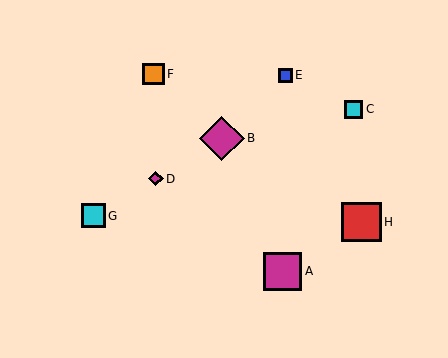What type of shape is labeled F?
Shape F is an orange square.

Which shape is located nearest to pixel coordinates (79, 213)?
The cyan square (labeled G) at (93, 216) is nearest to that location.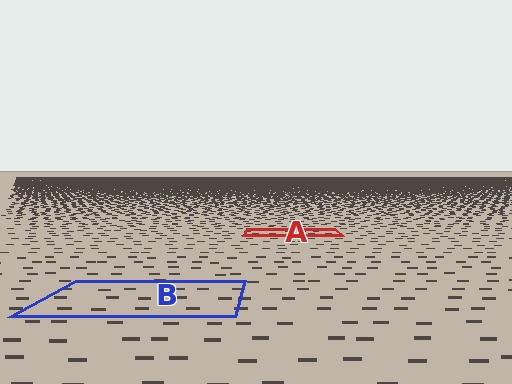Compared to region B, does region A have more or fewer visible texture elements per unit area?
Region A has more texture elements per unit area — they are packed more densely because it is farther away.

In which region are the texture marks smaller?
The texture marks are smaller in region A, because it is farther away.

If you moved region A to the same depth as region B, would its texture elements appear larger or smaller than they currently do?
They would appear larger. At a closer depth, the same texture elements are projected at a bigger on-screen size.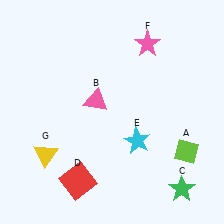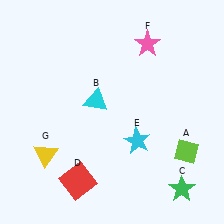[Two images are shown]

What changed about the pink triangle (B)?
In Image 1, B is pink. In Image 2, it changed to cyan.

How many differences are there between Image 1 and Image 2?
There is 1 difference between the two images.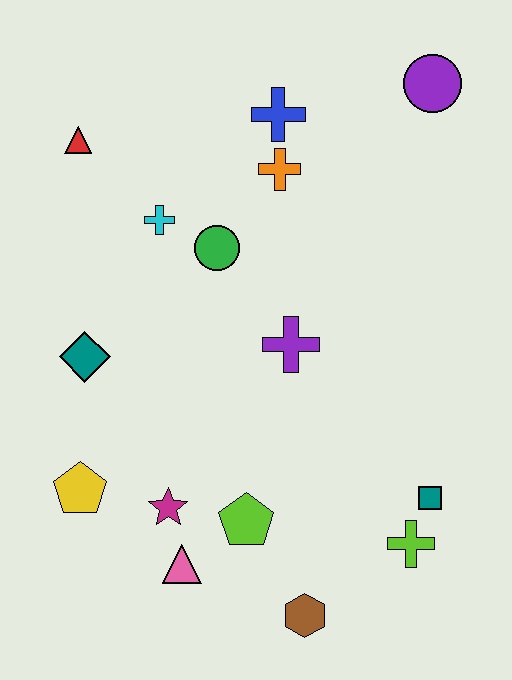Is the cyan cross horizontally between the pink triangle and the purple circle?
No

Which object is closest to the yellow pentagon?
The magenta star is closest to the yellow pentagon.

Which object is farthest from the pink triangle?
The purple circle is farthest from the pink triangle.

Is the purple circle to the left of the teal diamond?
No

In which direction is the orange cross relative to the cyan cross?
The orange cross is to the right of the cyan cross.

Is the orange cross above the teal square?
Yes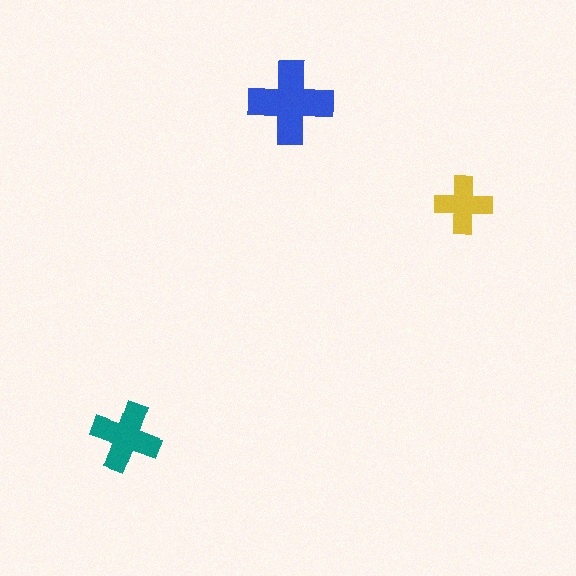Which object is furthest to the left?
The teal cross is leftmost.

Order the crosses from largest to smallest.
the blue one, the teal one, the yellow one.